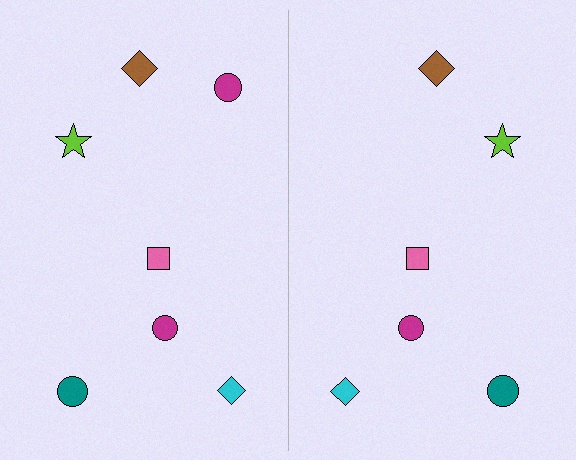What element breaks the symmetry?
A magenta circle is missing from the right side.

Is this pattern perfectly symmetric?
No, the pattern is not perfectly symmetric. A magenta circle is missing from the right side.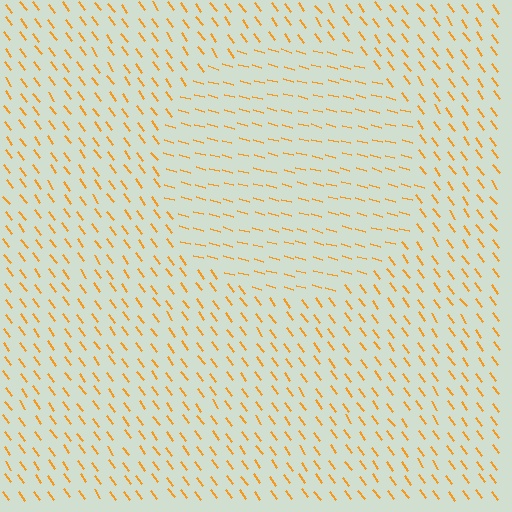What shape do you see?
I see a circle.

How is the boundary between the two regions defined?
The boundary is defined purely by a change in line orientation (approximately 38 degrees difference). All lines are the same color and thickness.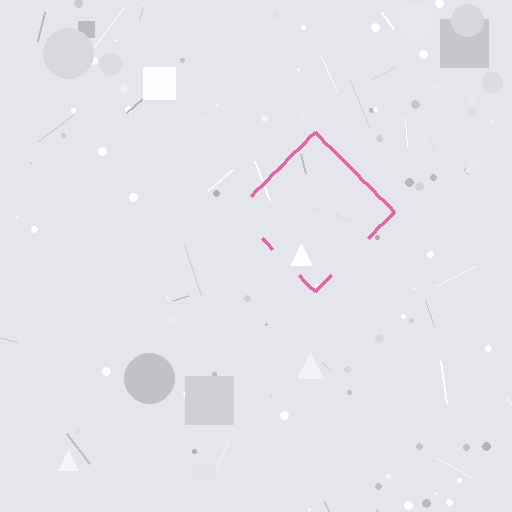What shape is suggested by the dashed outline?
The dashed outline suggests a diamond.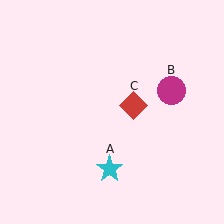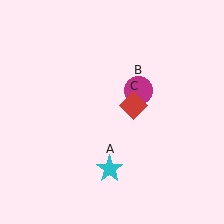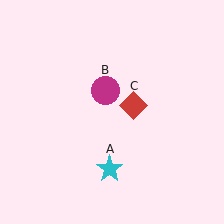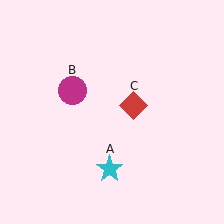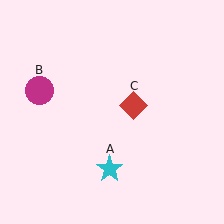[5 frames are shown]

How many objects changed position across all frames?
1 object changed position: magenta circle (object B).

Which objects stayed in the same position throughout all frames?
Cyan star (object A) and red diamond (object C) remained stationary.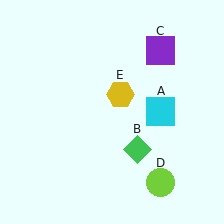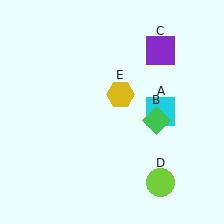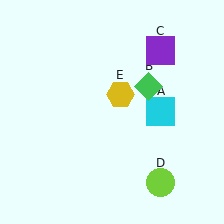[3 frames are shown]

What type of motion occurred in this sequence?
The green diamond (object B) rotated counterclockwise around the center of the scene.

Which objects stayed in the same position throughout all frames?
Cyan square (object A) and purple square (object C) and lime circle (object D) and yellow hexagon (object E) remained stationary.